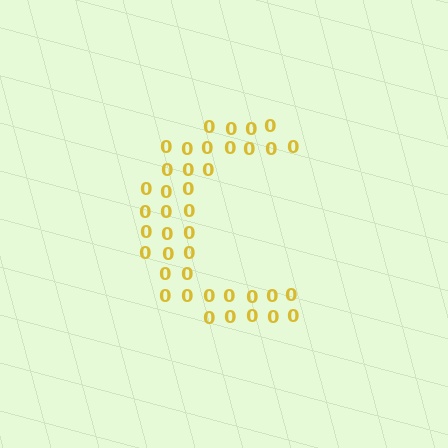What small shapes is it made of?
It is made of small digit 0's.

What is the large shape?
The large shape is the letter C.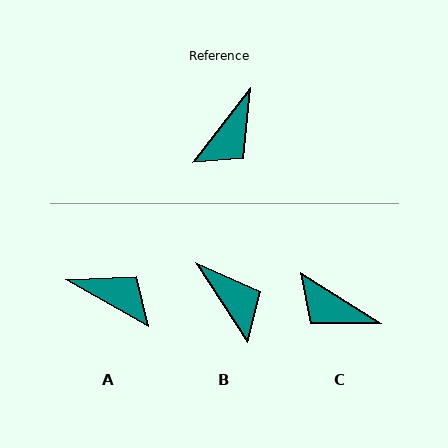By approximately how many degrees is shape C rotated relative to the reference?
Approximately 84 degrees clockwise.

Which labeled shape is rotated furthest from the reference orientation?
A, about 98 degrees away.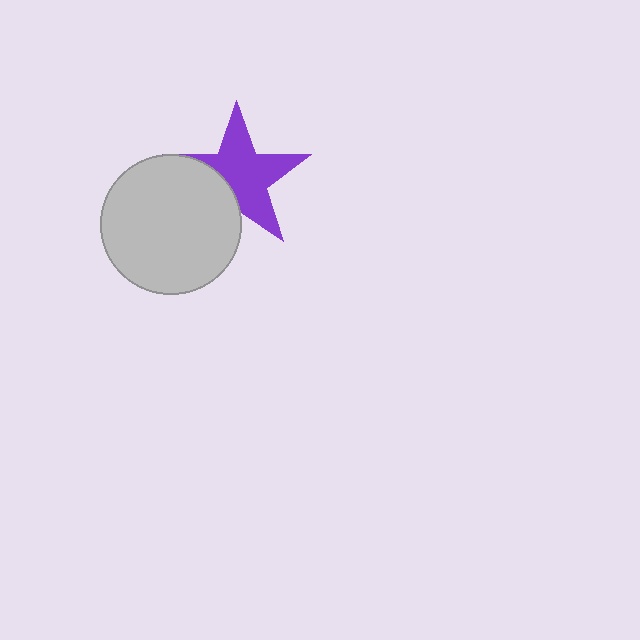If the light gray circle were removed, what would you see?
You would see the complete purple star.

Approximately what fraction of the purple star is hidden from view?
Roughly 32% of the purple star is hidden behind the light gray circle.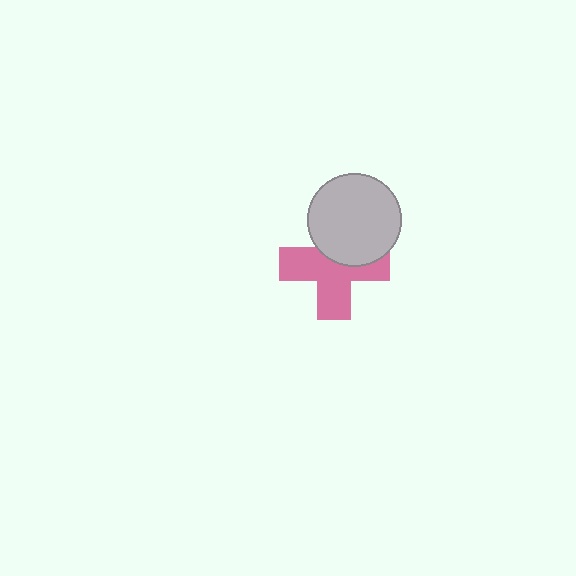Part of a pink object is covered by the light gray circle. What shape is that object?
It is a cross.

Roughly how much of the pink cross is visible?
About half of it is visible (roughly 63%).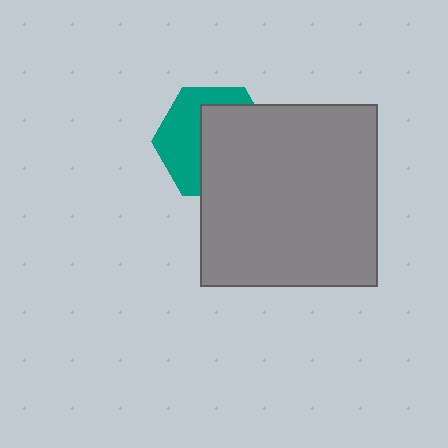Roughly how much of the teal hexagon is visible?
A small part of it is visible (roughly 43%).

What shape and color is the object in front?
The object in front is a gray rectangle.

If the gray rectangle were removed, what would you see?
You would see the complete teal hexagon.